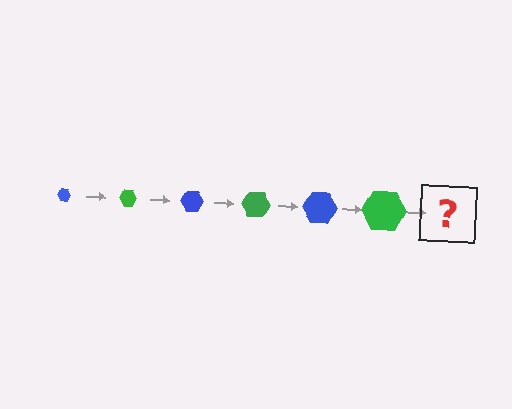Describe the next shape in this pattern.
It should be a blue hexagon, larger than the previous one.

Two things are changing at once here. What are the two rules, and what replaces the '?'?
The two rules are that the hexagon grows larger each step and the color cycles through blue and green. The '?' should be a blue hexagon, larger than the previous one.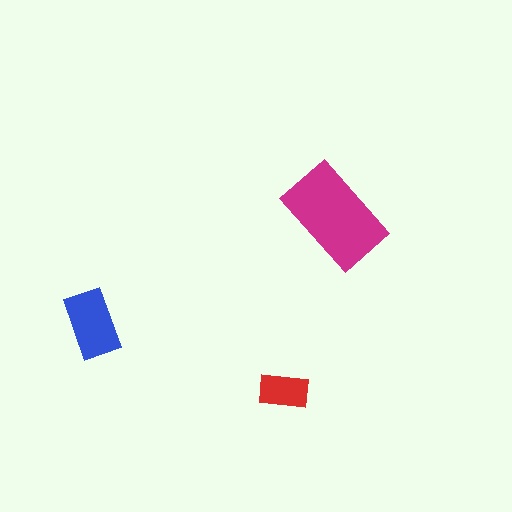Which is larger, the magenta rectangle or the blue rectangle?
The magenta one.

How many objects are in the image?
There are 3 objects in the image.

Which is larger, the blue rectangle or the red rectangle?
The blue one.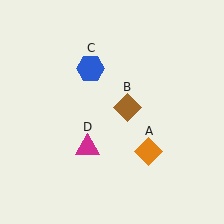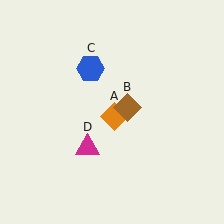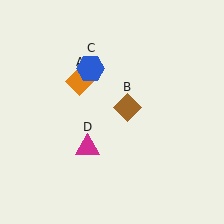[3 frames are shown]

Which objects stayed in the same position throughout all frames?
Brown diamond (object B) and blue hexagon (object C) and magenta triangle (object D) remained stationary.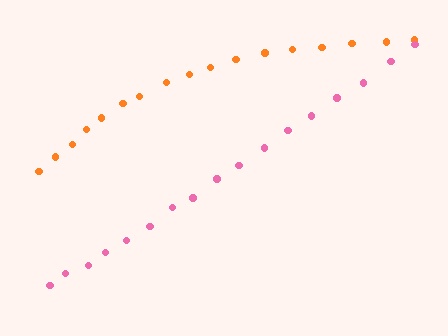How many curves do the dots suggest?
There are 2 distinct paths.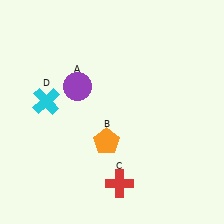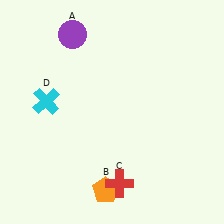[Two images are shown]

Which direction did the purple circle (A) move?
The purple circle (A) moved up.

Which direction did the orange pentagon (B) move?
The orange pentagon (B) moved down.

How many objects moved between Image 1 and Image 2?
2 objects moved between the two images.